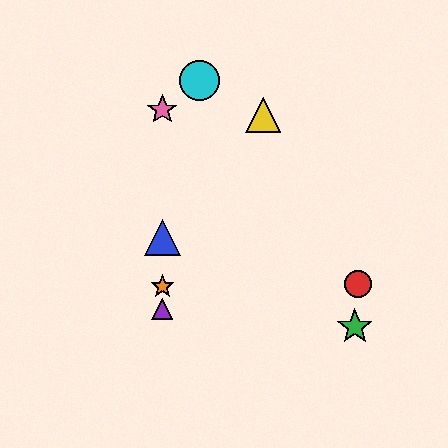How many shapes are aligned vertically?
4 shapes (the blue triangle, the purple triangle, the orange star, the pink star) are aligned vertically.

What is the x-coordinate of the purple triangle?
The purple triangle is at x≈162.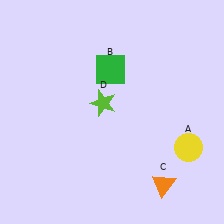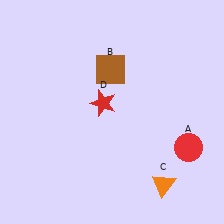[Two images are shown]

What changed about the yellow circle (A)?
In Image 1, A is yellow. In Image 2, it changed to red.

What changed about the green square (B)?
In Image 1, B is green. In Image 2, it changed to brown.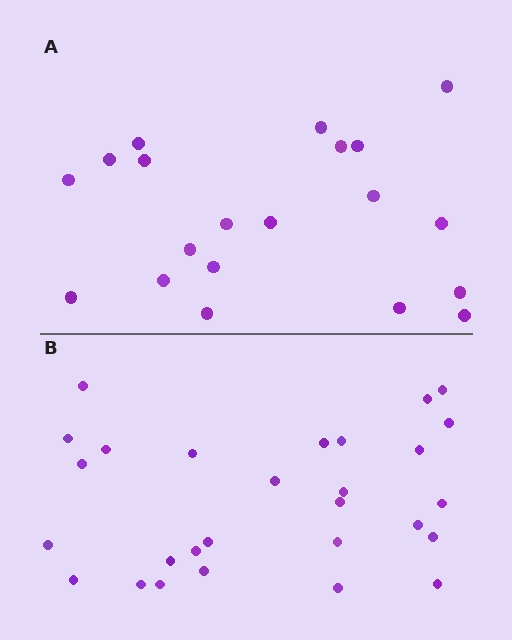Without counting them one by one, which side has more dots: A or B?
Region B (the bottom region) has more dots.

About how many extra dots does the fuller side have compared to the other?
Region B has roughly 8 or so more dots than region A.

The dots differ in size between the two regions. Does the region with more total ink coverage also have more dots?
No. Region A has more total ink coverage because its dots are larger, but region B actually contains more individual dots. Total area can be misleading — the number of items is what matters here.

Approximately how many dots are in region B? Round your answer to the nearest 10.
About 30 dots. (The exact count is 28, which rounds to 30.)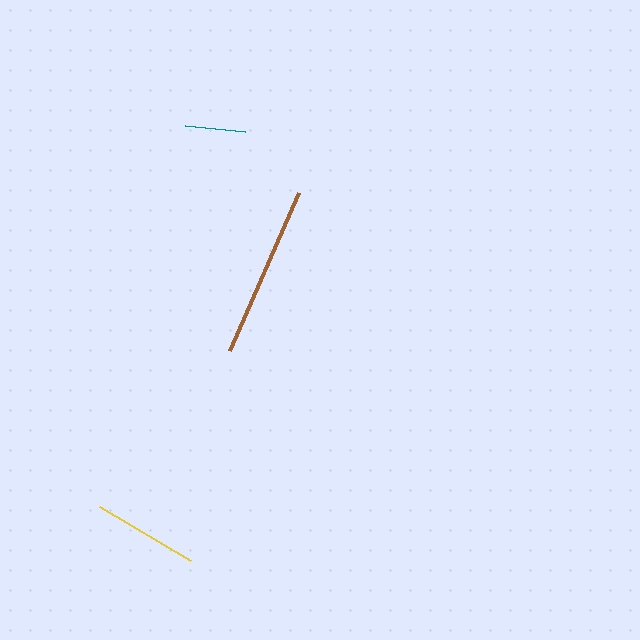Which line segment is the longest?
The brown line is the longest at approximately 172 pixels.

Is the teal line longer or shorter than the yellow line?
The yellow line is longer than the teal line.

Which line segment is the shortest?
The teal line is the shortest at approximately 60 pixels.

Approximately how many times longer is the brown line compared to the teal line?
The brown line is approximately 2.9 times the length of the teal line.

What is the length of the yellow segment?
The yellow segment is approximately 105 pixels long.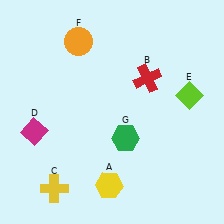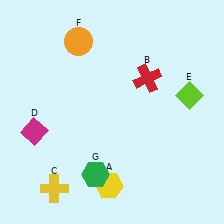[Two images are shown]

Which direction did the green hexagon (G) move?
The green hexagon (G) moved down.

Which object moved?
The green hexagon (G) moved down.